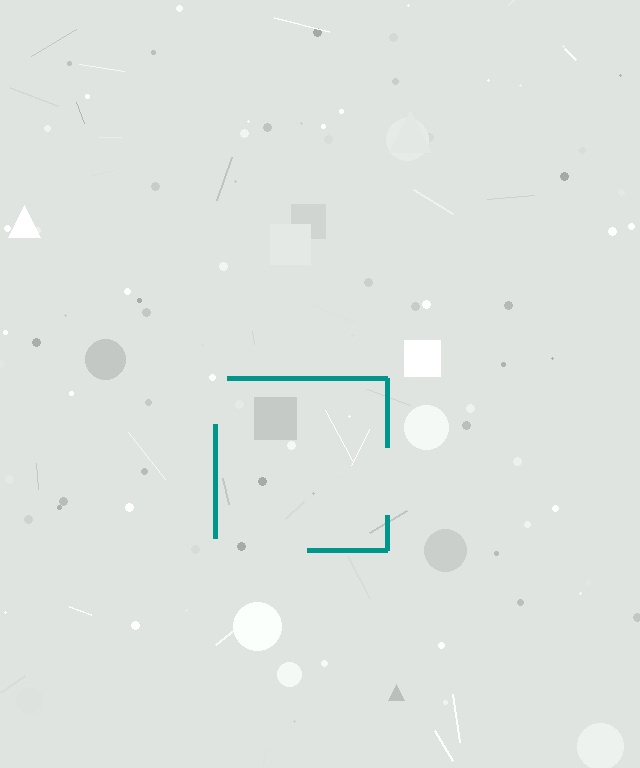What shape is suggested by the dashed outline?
The dashed outline suggests a square.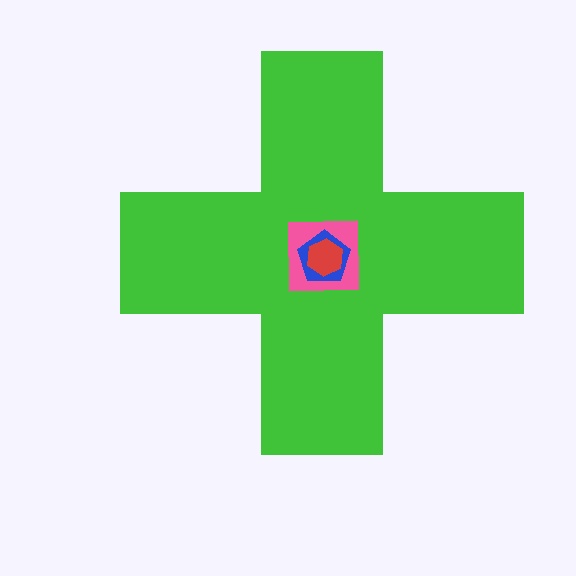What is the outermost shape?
The green cross.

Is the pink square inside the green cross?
Yes.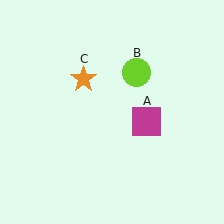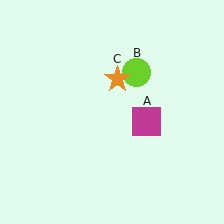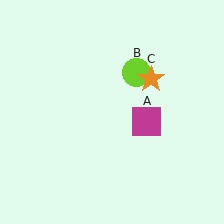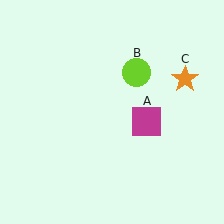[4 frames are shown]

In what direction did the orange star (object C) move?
The orange star (object C) moved right.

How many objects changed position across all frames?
1 object changed position: orange star (object C).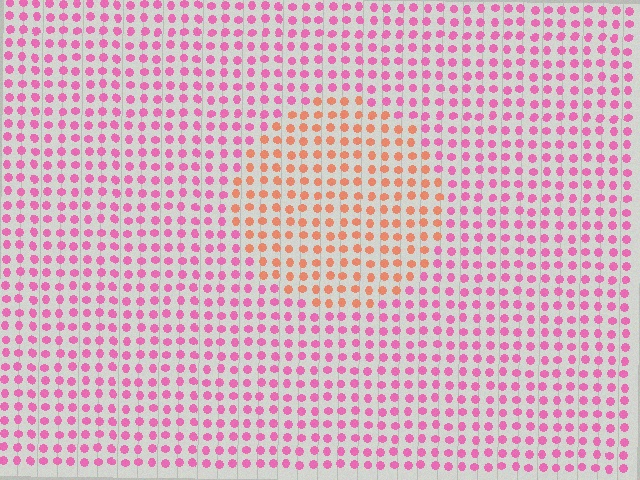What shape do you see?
I see a circle.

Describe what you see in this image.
The image is filled with small pink elements in a uniform arrangement. A circle-shaped region is visible where the elements are tinted to a slightly different hue, forming a subtle color boundary.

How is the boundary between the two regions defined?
The boundary is defined purely by a slight shift in hue (about 48 degrees). Spacing, size, and orientation are identical on both sides.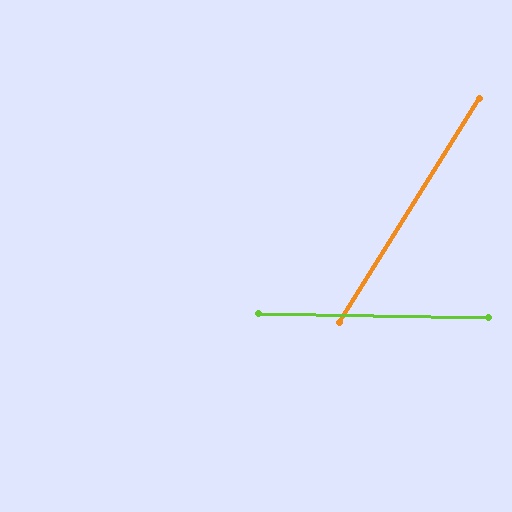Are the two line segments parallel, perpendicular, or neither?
Neither parallel nor perpendicular — they differ by about 59°.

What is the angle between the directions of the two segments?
Approximately 59 degrees.